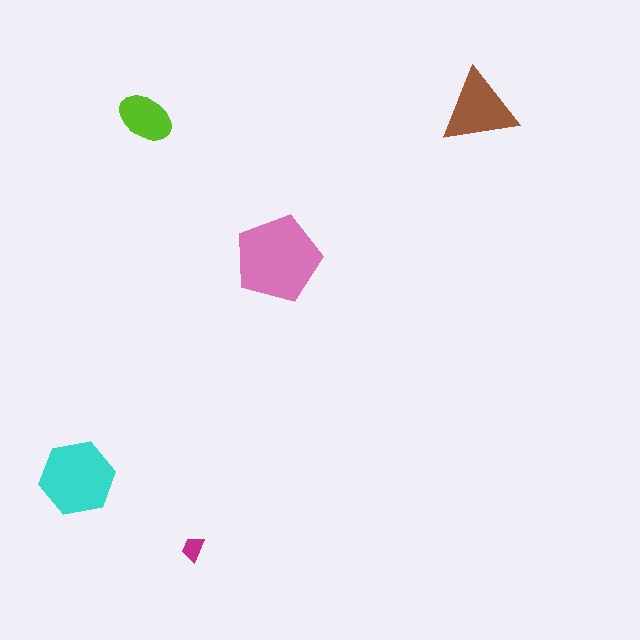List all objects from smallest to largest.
The magenta trapezoid, the lime ellipse, the brown triangle, the cyan hexagon, the pink pentagon.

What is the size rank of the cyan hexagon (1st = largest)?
2nd.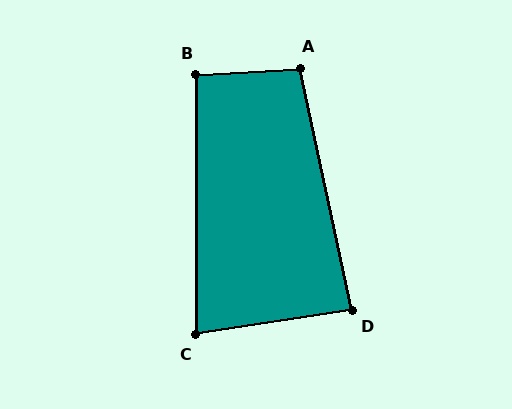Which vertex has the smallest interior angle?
C, at approximately 81 degrees.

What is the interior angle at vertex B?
Approximately 93 degrees (approximately right).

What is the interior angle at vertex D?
Approximately 87 degrees (approximately right).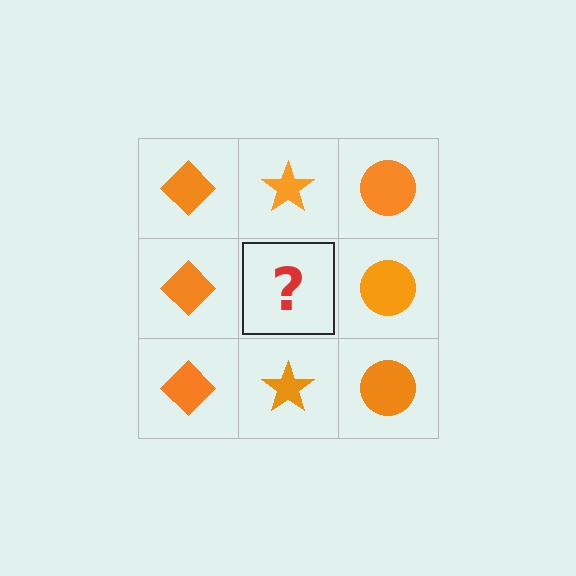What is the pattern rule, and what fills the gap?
The rule is that each column has a consistent shape. The gap should be filled with an orange star.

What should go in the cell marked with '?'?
The missing cell should contain an orange star.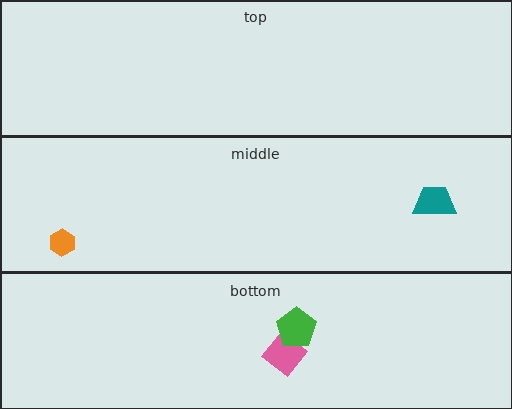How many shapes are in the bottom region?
2.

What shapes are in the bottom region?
The pink diamond, the green pentagon.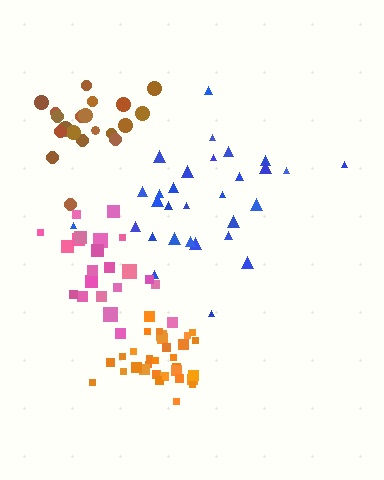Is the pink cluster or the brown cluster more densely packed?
Brown.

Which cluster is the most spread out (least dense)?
Blue.